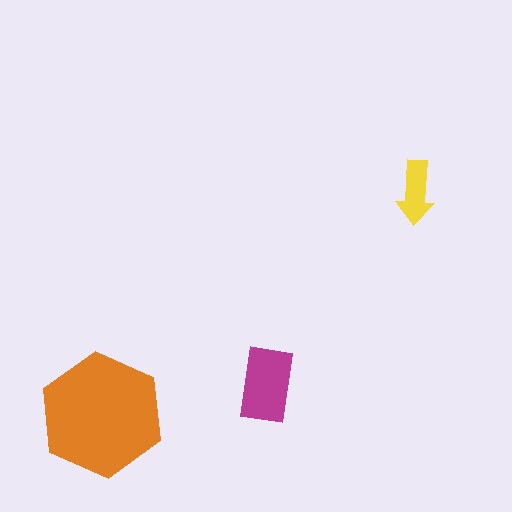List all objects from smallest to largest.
The yellow arrow, the magenta rectangle, the orange hexagon.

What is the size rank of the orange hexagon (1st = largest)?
1st.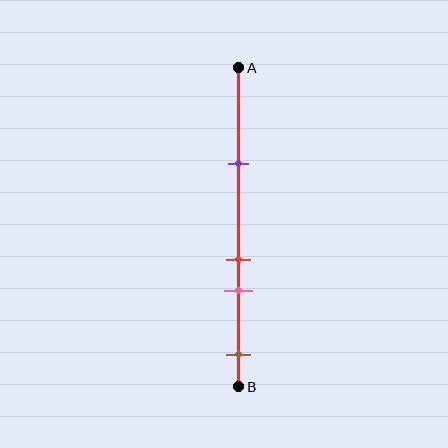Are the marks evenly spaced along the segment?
No, the marks are not evenly spaced.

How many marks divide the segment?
There are 4 marks dividing the segment.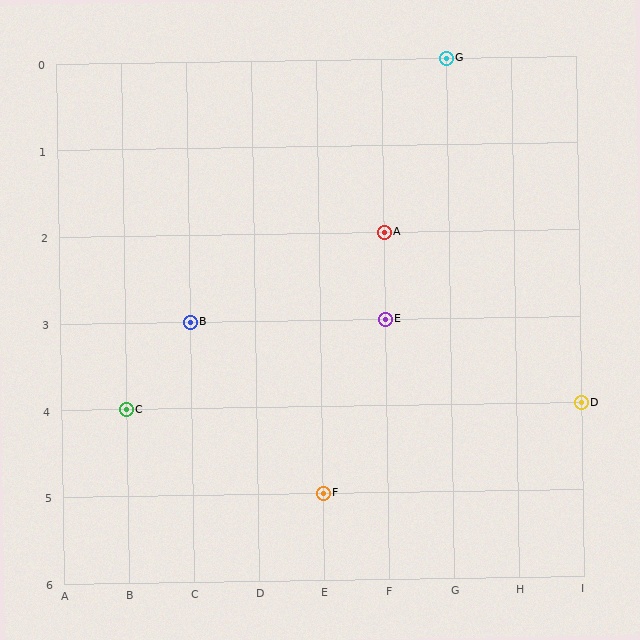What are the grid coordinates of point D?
Point D is at grid coordinates (I, 4).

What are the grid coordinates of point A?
Point A is at grid coordinates (F, 2).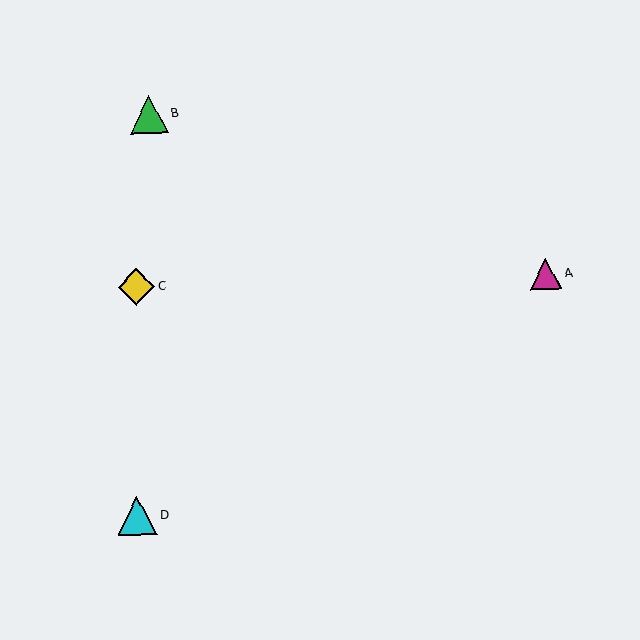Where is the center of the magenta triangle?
The center of the magenta triangle is at (546, 274).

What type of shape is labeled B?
Shape B is a green triangle.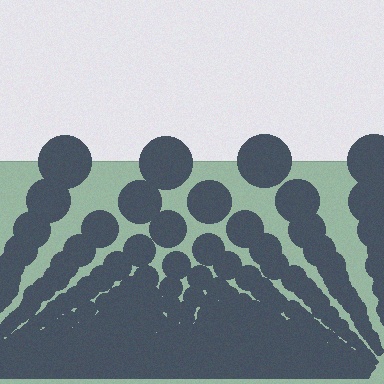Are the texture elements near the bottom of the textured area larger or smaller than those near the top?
Smaller. The gradient is inverted — elements near the bottom are smaller and denser.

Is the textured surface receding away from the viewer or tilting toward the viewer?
The surface appears to tilt toward the viewer. Texture elements get larger and sparser toward the top.